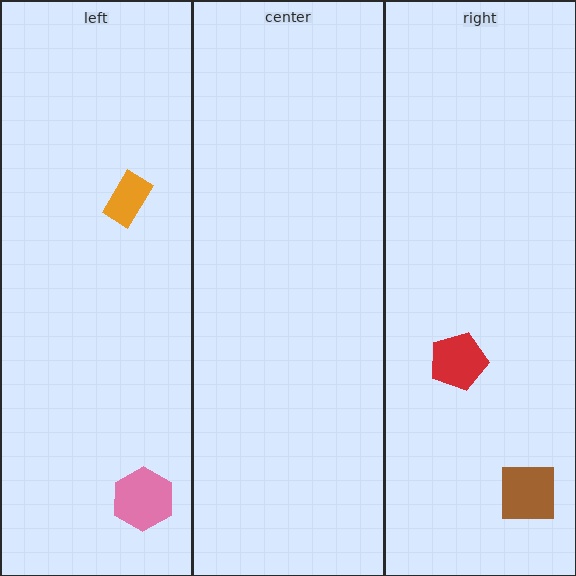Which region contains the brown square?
The right region.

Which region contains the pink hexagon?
The left region.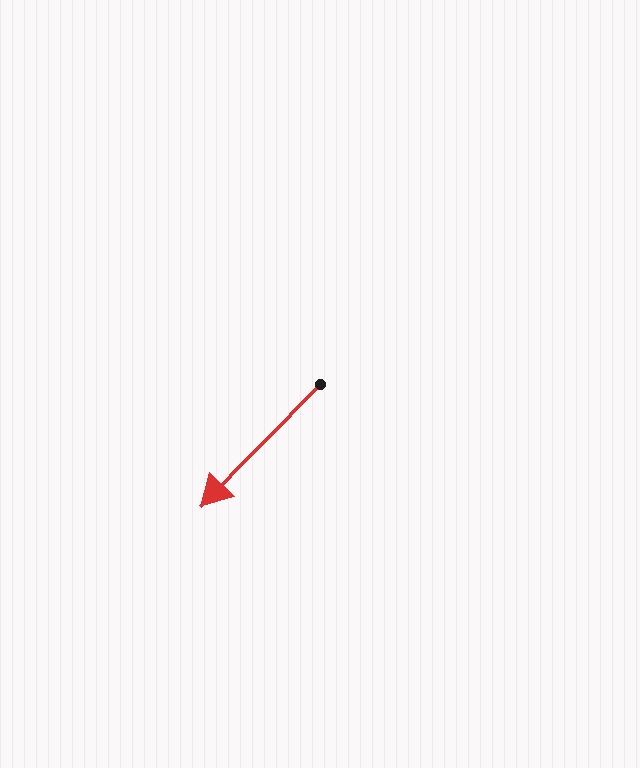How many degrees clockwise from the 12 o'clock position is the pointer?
Approximately 224 degrees.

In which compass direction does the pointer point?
Southwest.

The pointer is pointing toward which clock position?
Roughly 7 o'clock.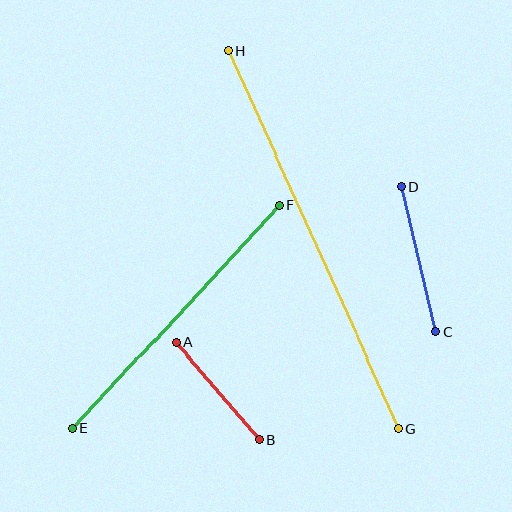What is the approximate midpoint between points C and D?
The midpoint is at approximately (419, 259) pixels.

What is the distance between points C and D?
The distance is approximately 149 pixels.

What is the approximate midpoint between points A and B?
The midpoint is at approximately (218, 391) pixels.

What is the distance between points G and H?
The distance is approximately 414 pixels.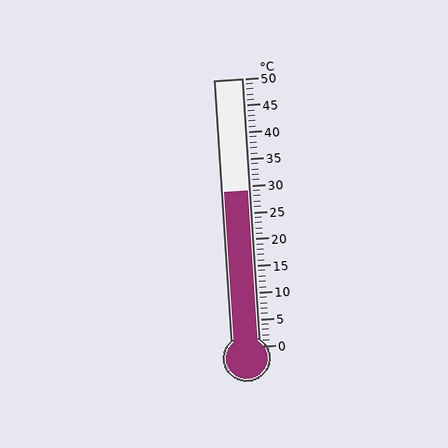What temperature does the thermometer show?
The thermometer shows approximately 29°C.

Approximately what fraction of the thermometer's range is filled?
The thermometer is filled to approximately 60% of its range.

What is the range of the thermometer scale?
The thermometer scale ranges from 0°C to 50°C.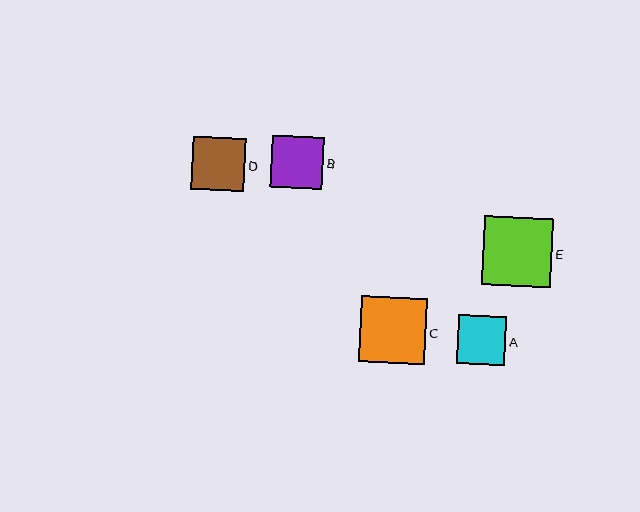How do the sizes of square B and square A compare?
Square B and square A are approximately the same size.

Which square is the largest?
Square E is the largest with a size of approximately 69 pixels.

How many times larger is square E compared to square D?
Square E is approximately 1.3 times the size of square D.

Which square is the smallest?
Square A is the smallest with a size of approximately 48 pixels.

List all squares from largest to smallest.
From largest to smallest: E, C, D, B, A.